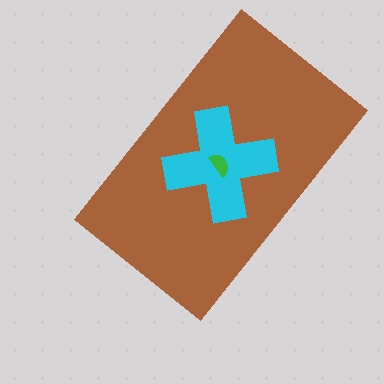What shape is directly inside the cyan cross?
The green semicircle.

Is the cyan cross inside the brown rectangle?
Yes.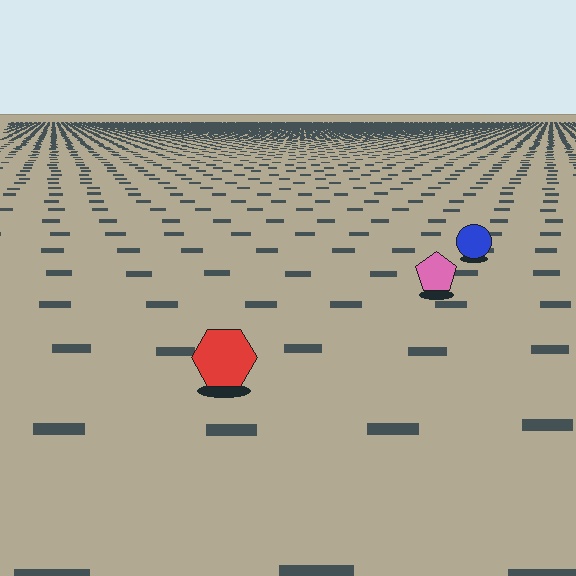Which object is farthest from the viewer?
The blue circle is farthest from the viewer. It appears smaller and the ground texture around it is denser.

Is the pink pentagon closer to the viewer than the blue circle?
Yes. The pink pentagon is closer — you can tell from the texture gradient: the ground texture is coarser near it.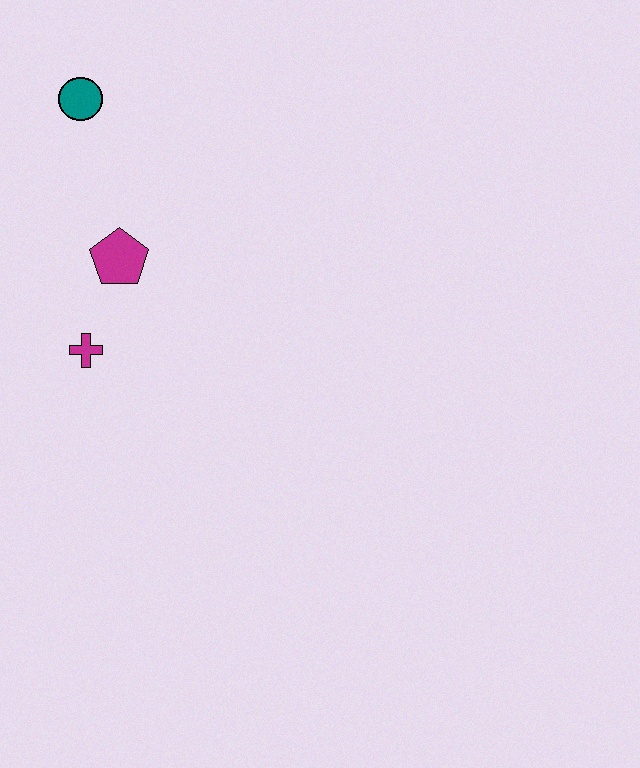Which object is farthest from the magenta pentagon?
The teal circle is farthest from the magenta pentagon.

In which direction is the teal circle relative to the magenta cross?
The teal circle is above the magenta cross.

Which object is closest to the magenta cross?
The magenta pentagon is closest to the magenta cross.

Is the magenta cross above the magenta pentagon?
No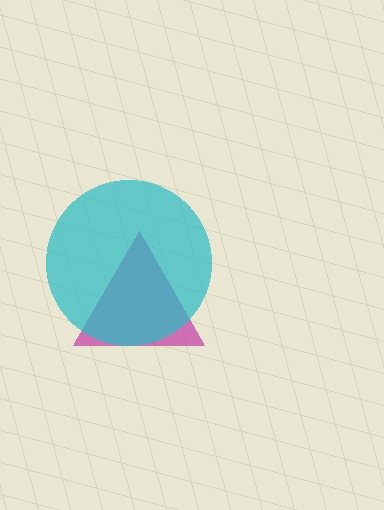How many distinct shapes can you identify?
There are 2 distinct shapes: a magenta triangle, a cyan circle.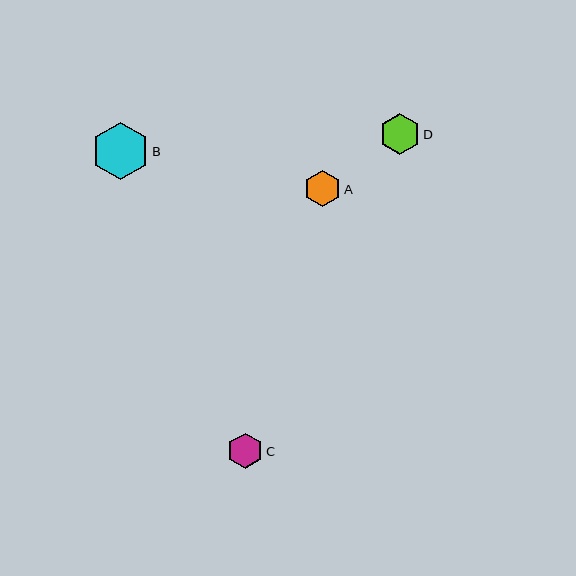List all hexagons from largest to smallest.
From largest to smallest: B, D, A, C.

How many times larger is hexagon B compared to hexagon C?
Hexagon B is approximately 1.6 times the size of hexagon C.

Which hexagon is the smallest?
Hexagon C is the smallest with a size of approximately 36 pixels.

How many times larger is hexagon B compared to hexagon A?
Hexagon B is approximately 1.6 times the size of hexagon A.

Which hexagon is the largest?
Hexagon B is the largest with a size of approximately 57 pixels.